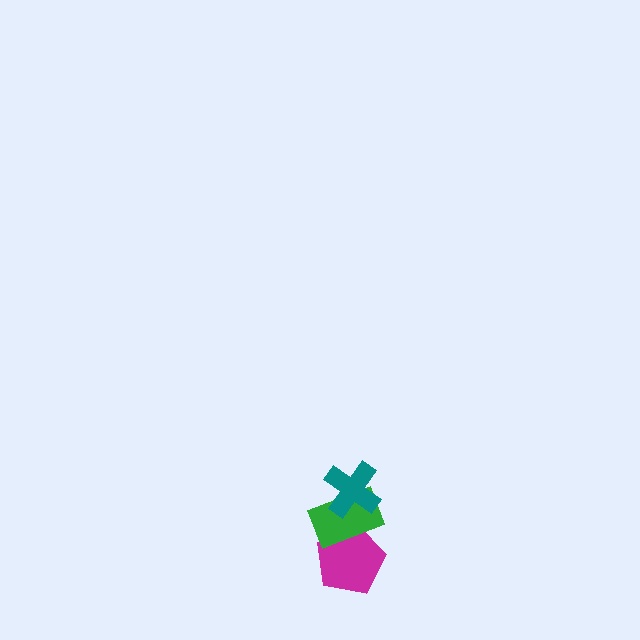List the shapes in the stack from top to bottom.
From top to bottom: the teal cross, the green rectangle, the magenta pentagon.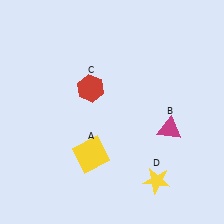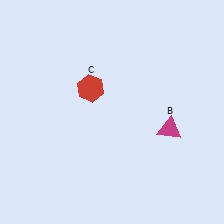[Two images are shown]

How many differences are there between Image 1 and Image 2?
There are 2 differences between the two images.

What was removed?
The yellow star (D), the yellow square (A) were removed in Image 2.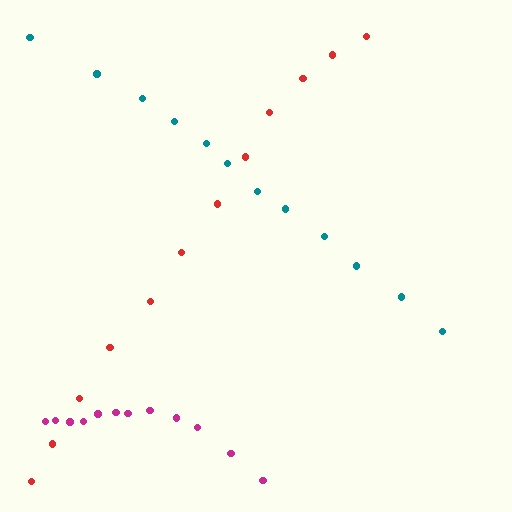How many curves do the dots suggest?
There are 3 distinct paths.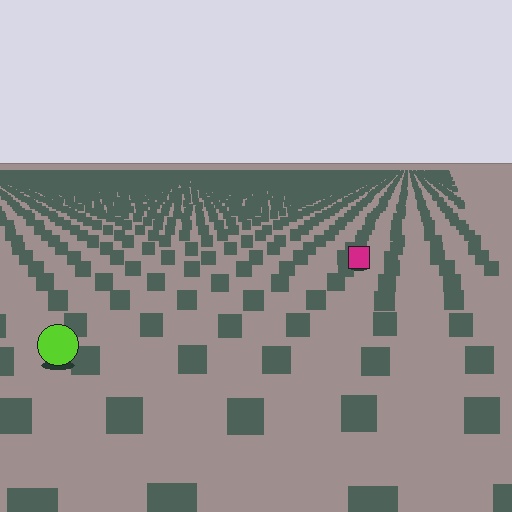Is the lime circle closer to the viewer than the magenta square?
Yes. The lime circle is closer — you can tell from the texture gradient: the ground texture is coarser near it.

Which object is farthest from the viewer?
The magenta square is farthest from the viewer. It appears smaller and the ground texture around it is denser.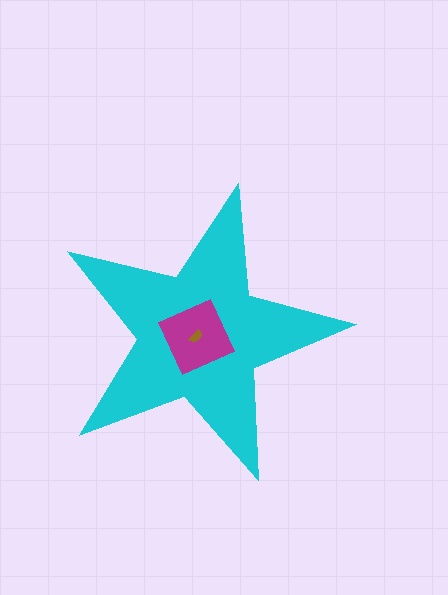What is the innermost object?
The brown semicircle.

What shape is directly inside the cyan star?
The magenta square.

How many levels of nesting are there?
3.